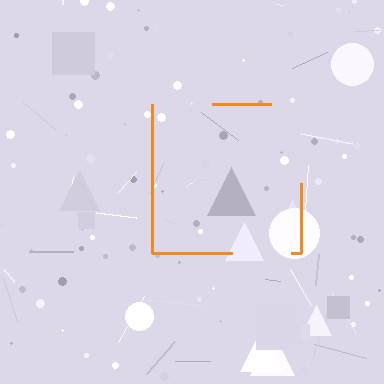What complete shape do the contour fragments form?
The contour fragments form a square.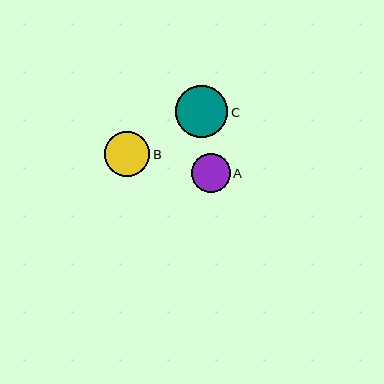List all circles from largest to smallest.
From largest to smallest: C, B, A.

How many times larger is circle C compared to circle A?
Circle C is approximately 1.3 times the size of circle A.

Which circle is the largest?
Circle C is the largest with a size of approximately 52 pixels.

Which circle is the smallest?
Circle A is the smallest with a size of approximately 39 pixels.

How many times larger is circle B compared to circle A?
Circle B is approximately 1.2 times the size of circle A.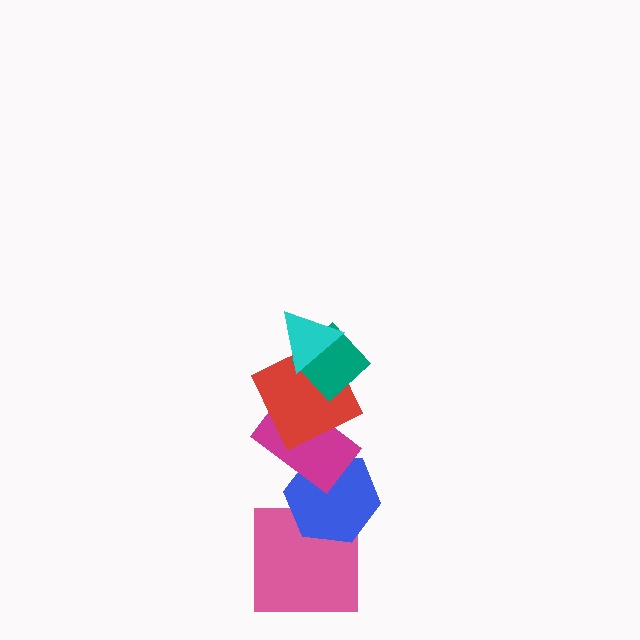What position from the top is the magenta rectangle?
The magenta rectangle is 4th from the top.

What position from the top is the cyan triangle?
The cyan triangle is 1st from the top.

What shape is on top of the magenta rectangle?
The red square is on top of the magenta rectangle.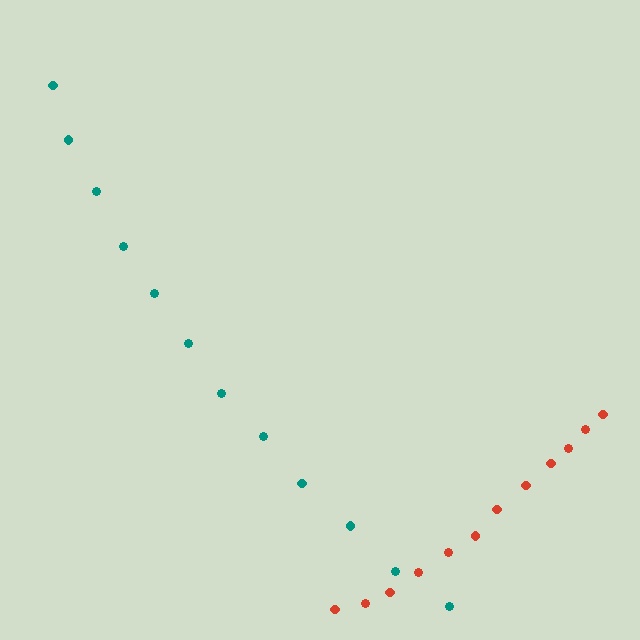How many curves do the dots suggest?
There are 2 distinct paths.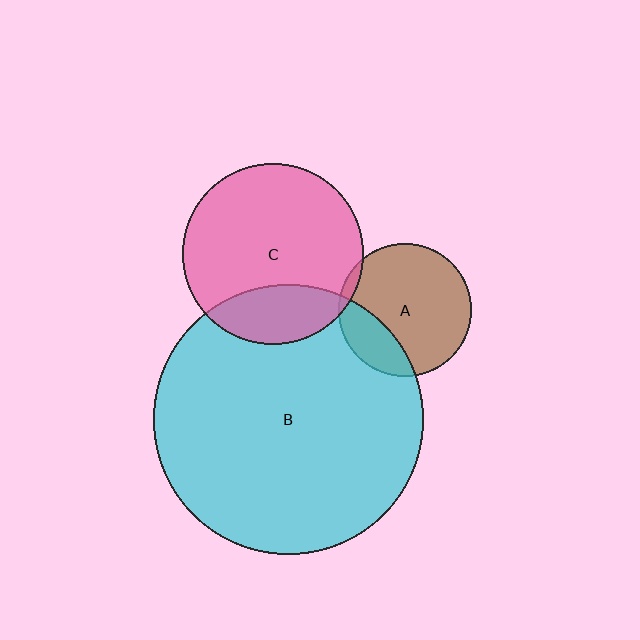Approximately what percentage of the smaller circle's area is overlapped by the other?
Approximately 25%.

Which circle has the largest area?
Circle B (cyan).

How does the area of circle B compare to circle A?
Approximately 4.1 times.